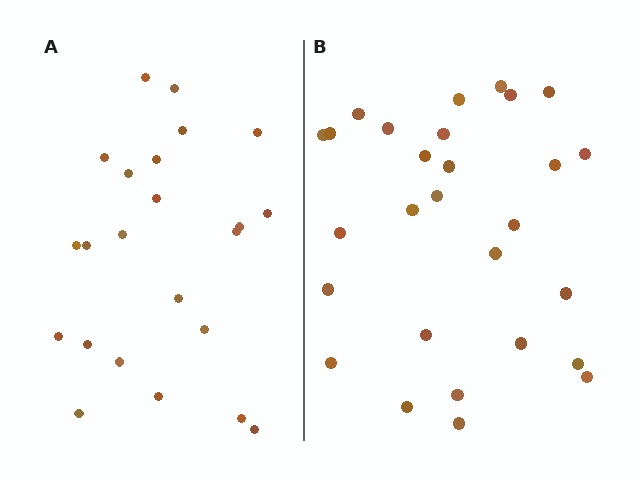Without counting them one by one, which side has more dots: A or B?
Region B (the right region) has more dots.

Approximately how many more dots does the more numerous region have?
Region B has about 5 more dots than region A.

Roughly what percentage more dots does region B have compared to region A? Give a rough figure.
About 20% more.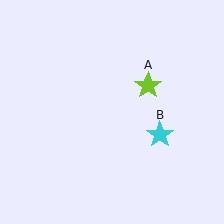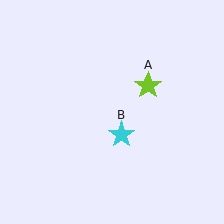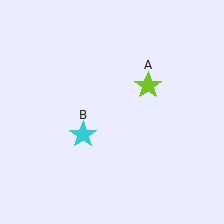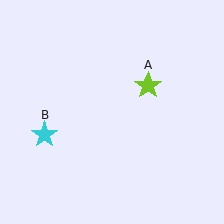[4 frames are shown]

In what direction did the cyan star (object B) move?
The cyan star (object B) moved left.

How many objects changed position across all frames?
1 object changed position: cyan star (object B).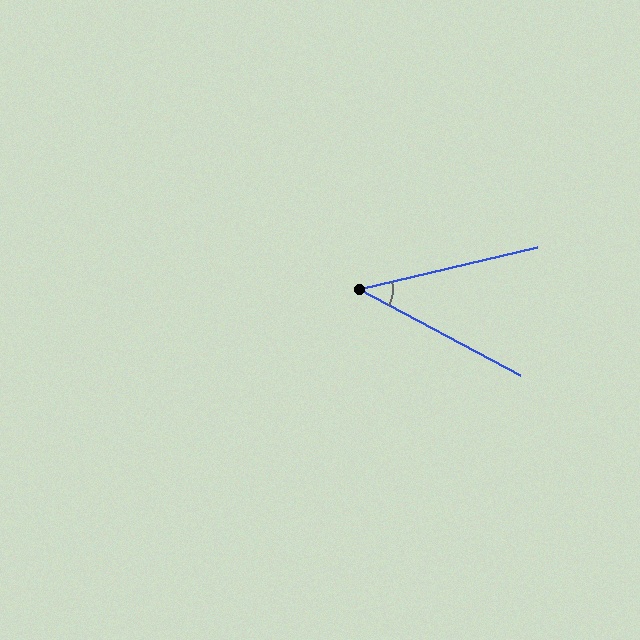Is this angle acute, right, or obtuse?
It is acute.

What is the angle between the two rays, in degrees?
Approximately 41 degrees.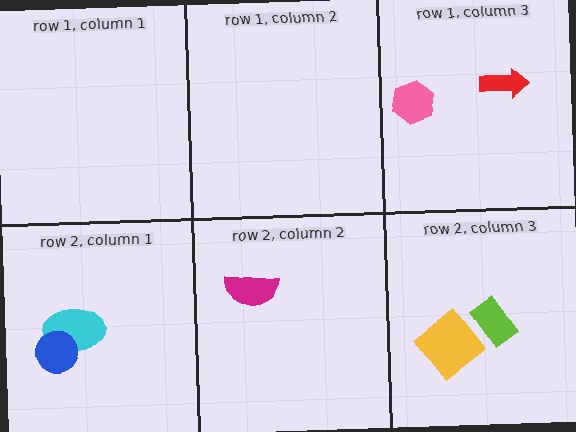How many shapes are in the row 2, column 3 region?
2.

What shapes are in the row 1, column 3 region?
The pink hexagon, the red arrow.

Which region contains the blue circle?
The row 2, column 1 region.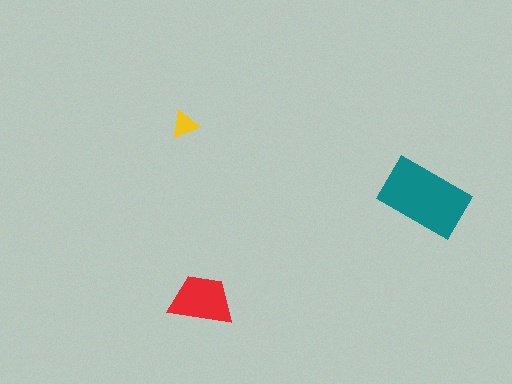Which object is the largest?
The teal rectangle.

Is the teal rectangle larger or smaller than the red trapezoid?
Larger.